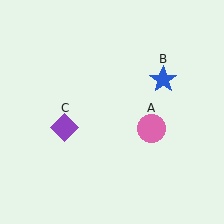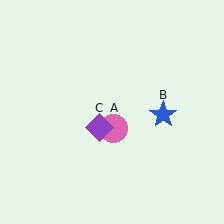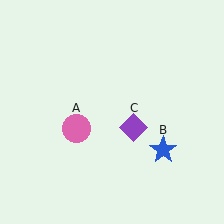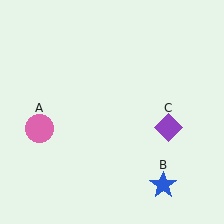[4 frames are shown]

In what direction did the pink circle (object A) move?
The pink circle (object A) moved left.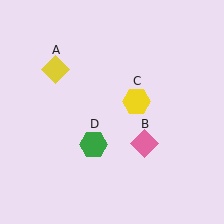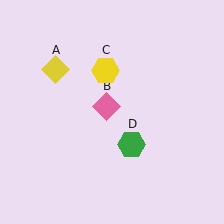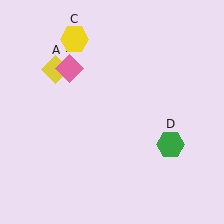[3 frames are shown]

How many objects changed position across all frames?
3 objects changed position: pink diamond (object B), yellow hexagon (object C), green hexagon (object D).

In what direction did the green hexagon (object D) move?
The green hexagon (object D) moved right.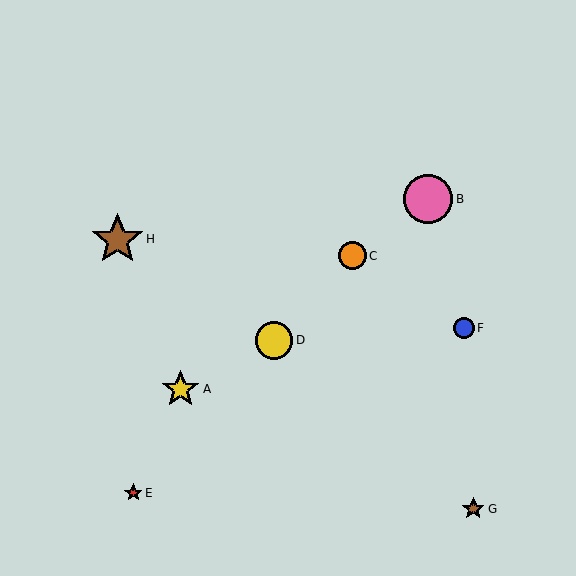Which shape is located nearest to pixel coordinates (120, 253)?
The brown star (labeled H) at (117, 240) is nearest to that location.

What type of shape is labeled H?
Shape H is a brown star.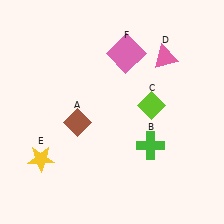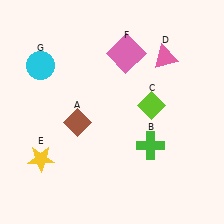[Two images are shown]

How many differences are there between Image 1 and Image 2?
There is 1 difference between the two images.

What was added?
A cyan circle (G) was added in Image 2.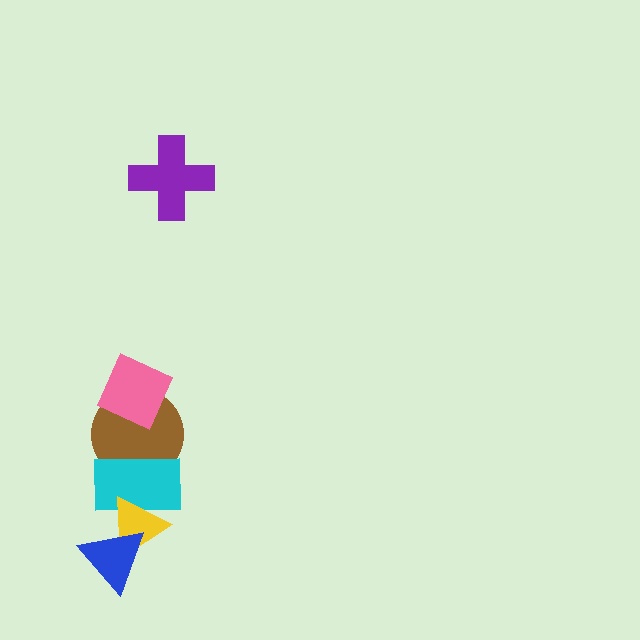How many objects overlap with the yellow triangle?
2 objects overlap with the yellow triangle.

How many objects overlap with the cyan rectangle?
2 objects overlap with the cyan rectangle.